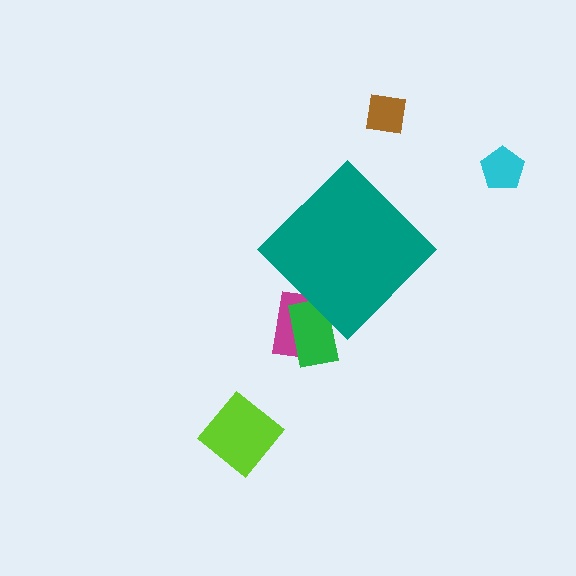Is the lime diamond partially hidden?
No, the lime diamond is fully visible.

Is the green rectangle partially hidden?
Yes, the green rectangle is partially hidden behind the teal diamond.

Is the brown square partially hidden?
No, the brown square is fully visible.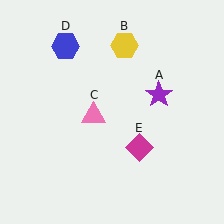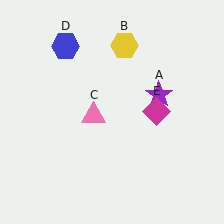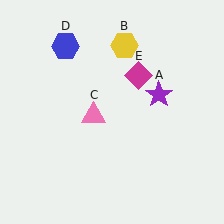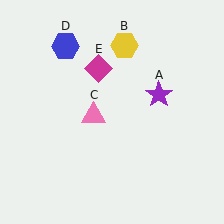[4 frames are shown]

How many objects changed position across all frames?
1 object changed position: magenta diamond (object E).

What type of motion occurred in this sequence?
The magenta diamond (object E) rotated counterclockwise around the center of the scene.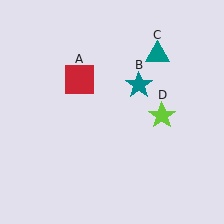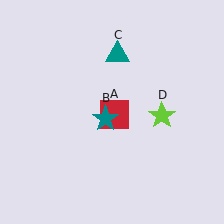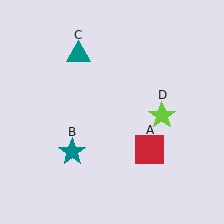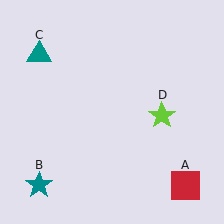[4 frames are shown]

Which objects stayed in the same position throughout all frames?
Lime star (object D) remained stationary.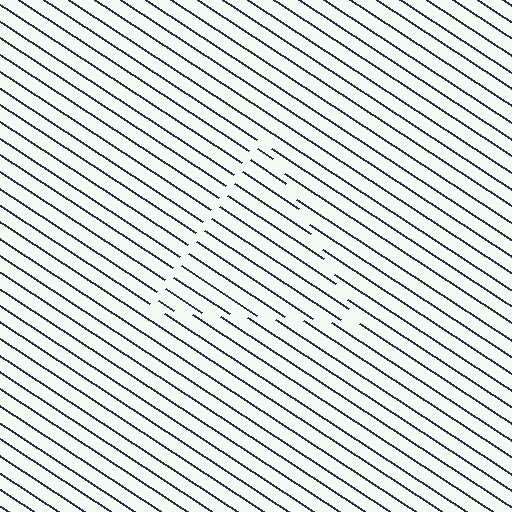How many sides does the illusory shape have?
3 sides — the line-ends trace a triangle.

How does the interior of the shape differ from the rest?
The interior of the shape contains the same grating, shifted by half a period — the contour is defined by the phase discontinuity where line-ends from the inner and outer gratings abut.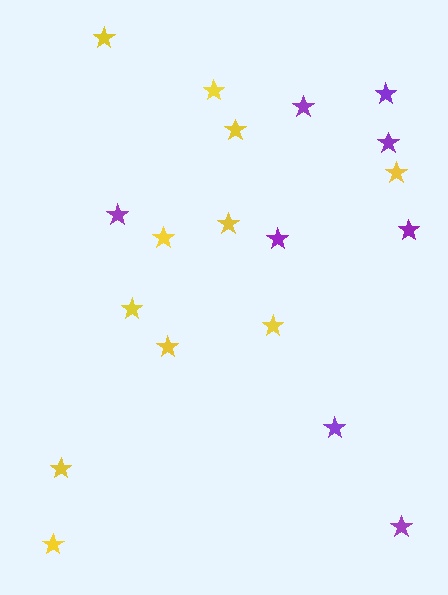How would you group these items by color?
There are 2 groups: one group of yellow stars (11) and one group of purple stars (8).